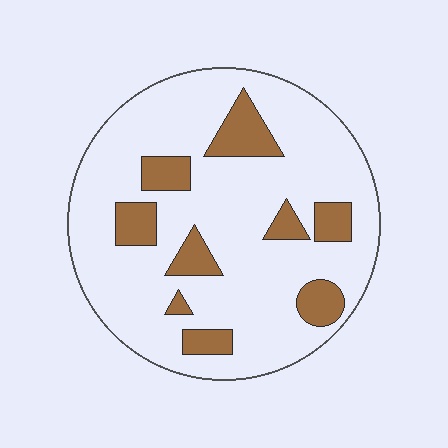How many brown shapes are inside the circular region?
9.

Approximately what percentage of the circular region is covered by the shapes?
Approximately 20%.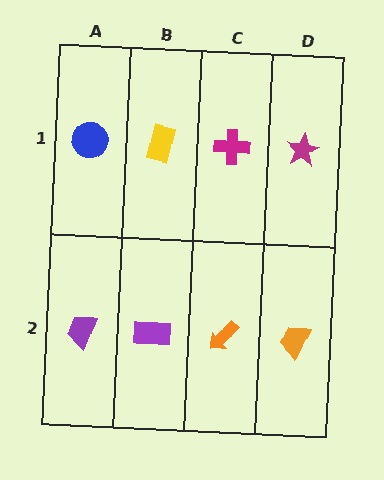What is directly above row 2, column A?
A blue circle.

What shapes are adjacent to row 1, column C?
An orange arrow (row 2, column C), a yellow rectangle (row 1, column B), a magenta star (row 1, column D).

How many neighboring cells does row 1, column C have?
3.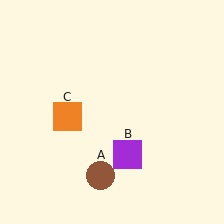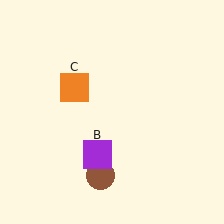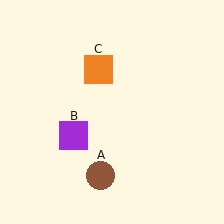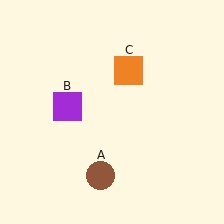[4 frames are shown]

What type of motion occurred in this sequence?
The purple square (object B), orange square (object C) rotated clockwise around the center of the scene.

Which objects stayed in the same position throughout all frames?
Brown circle (object A) remained stationary.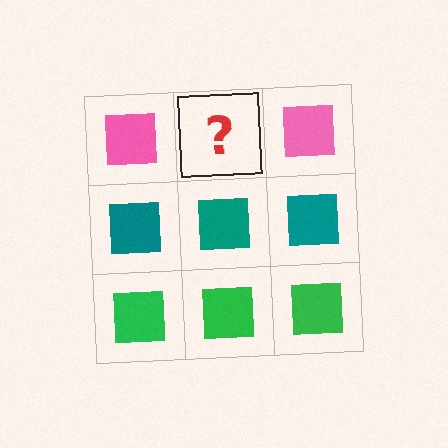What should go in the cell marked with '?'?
The missing cell should contain a pink square.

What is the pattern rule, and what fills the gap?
The rule is that each row has a consistent color. The gap should be filled with a pink square.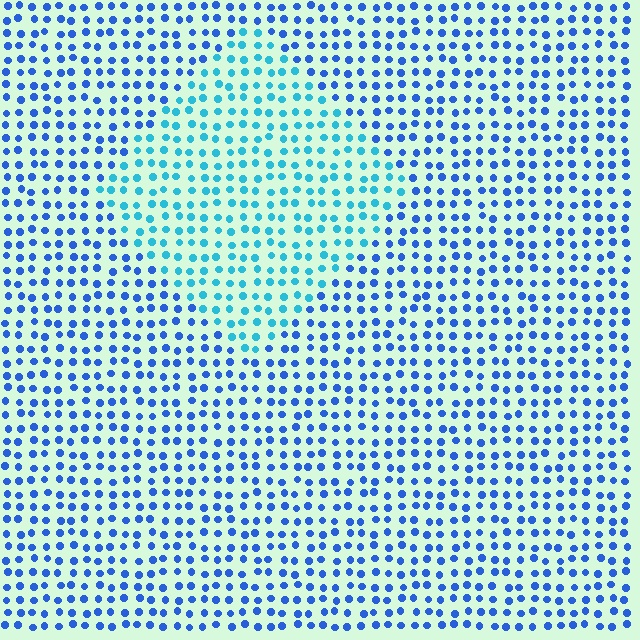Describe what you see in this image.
The image is filled with small blue elements in a uniform arrangement. A diamond-shaped region is visible where the elements are tinted to a slightly different hue, forming a subtle color boundary.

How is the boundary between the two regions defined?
The boundary is defined purely by a slight shift in hue (about 32 degrees). Spacing, size, and orientation are identical on both sides.